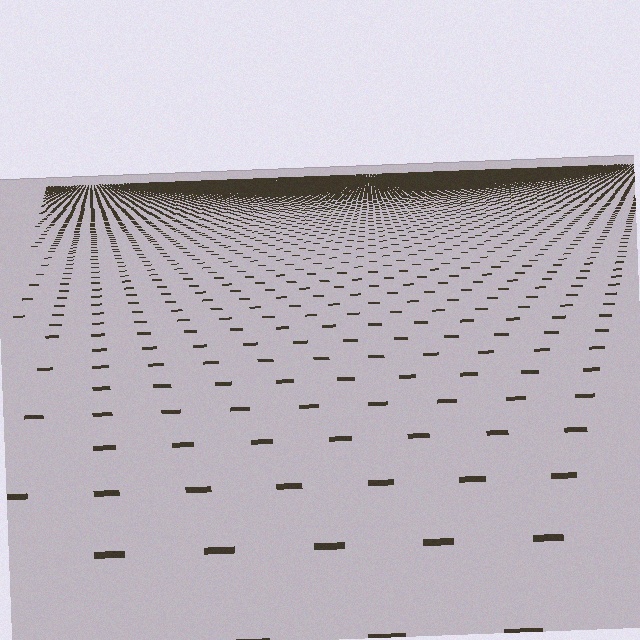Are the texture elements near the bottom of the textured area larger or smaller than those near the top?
Larger. Near the bottom, elements are closer to the viewer and appear at a bigger on-screen size.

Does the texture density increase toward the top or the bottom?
Density increases toward the top.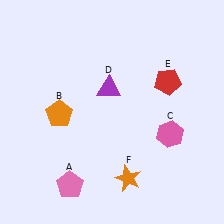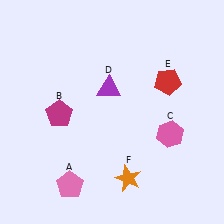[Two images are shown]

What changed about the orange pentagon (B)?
In Image 1, B is orange. In Image 2, it changed to magenta.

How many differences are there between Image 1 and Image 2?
There is 1 difference between the two images.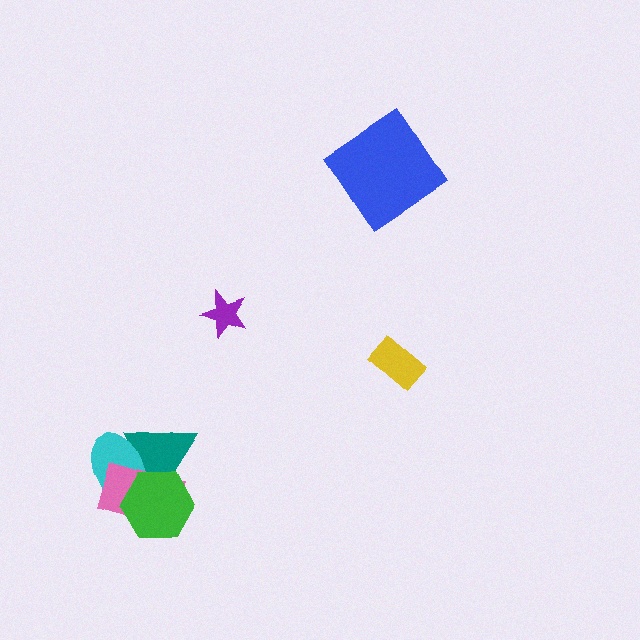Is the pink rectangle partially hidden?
Yes, it is partially covered by another shape.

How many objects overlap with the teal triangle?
3 objects overlap with the teal triangle.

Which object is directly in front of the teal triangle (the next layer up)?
The cyan ellipse is directly in front of the teal triangle.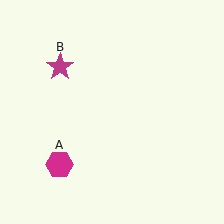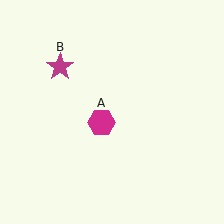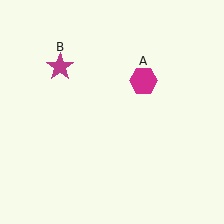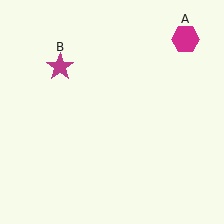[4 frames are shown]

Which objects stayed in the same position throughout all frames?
Magenta star (object B) remained stationary.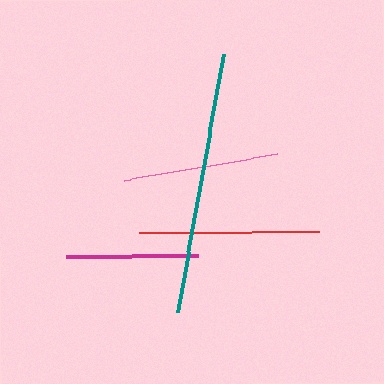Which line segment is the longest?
The teal line is the longest at approximately 263 pixels.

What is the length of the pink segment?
The pink segment is approximately 155 pixels long.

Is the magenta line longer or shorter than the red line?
The red line is longer than the magenta line.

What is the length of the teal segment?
The teal segment is approximately 263 pixels long.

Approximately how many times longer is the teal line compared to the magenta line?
The teal line is approximately 2.0 times the length of the magenta line.